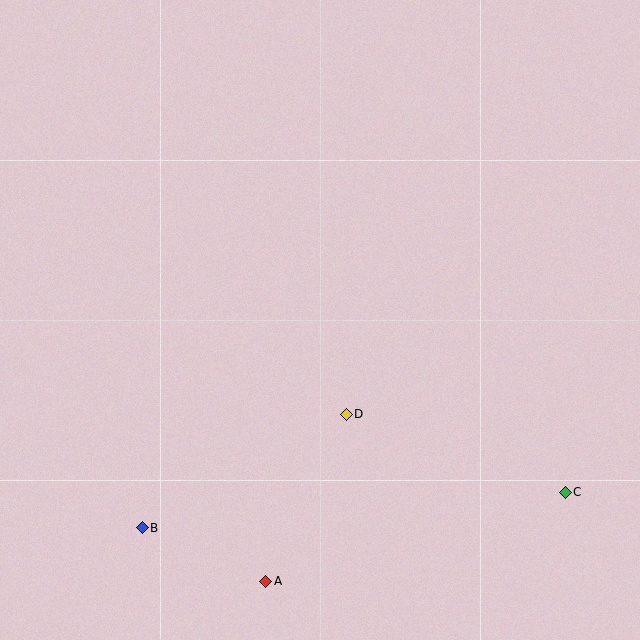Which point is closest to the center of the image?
Point D at (346, 414) is closest to the center.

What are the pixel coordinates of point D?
Point D is at (346, 414).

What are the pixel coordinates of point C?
Point C is at (565, 492).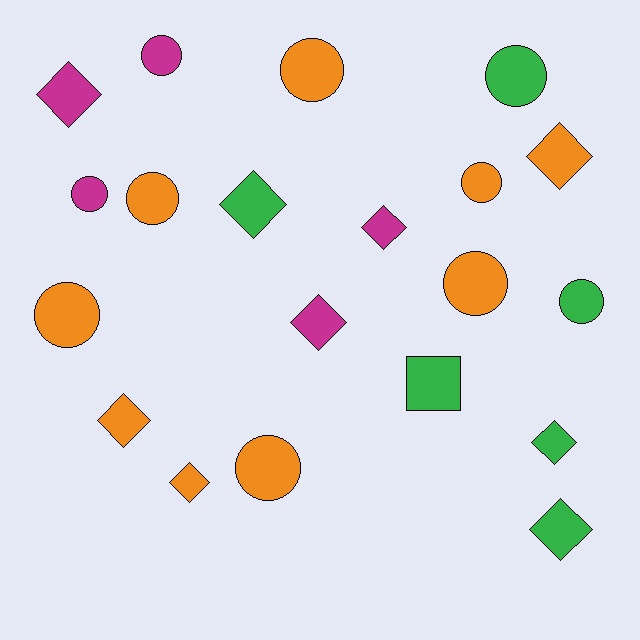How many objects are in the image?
There are 20 objects.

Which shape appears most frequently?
Circle, with 10 objects.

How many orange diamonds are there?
There are 3 orange diamonds.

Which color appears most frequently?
Orange, with 9 objects.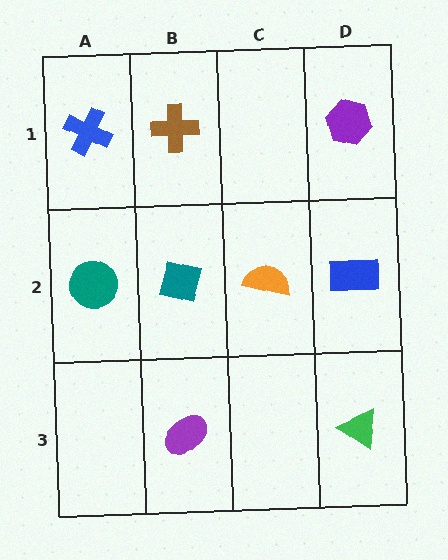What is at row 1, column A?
A blue cross.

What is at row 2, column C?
An orange semicircle.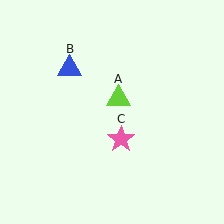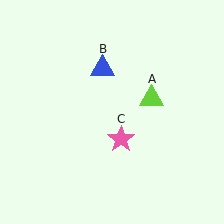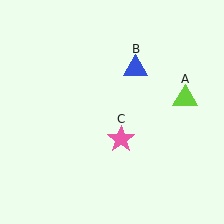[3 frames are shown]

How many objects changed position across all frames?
2 objects changed position: lime triangle (object A), blue triangle (object B).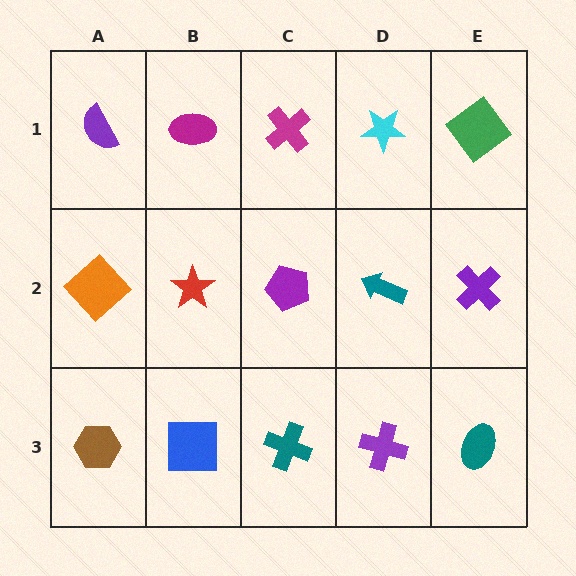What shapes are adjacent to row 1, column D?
A teal arrow (row 2, column D), a magenta cross (row 1, column C), a green diamond (row 1, column E).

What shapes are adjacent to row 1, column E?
A purple cross (row 2, column E), a cyan star (row 1, column D).